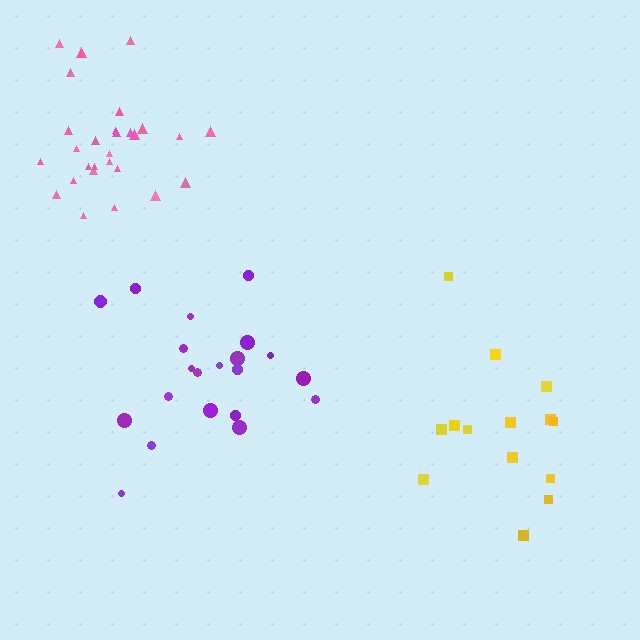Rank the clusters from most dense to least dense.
pink, purple, yellow.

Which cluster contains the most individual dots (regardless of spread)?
Pink (28).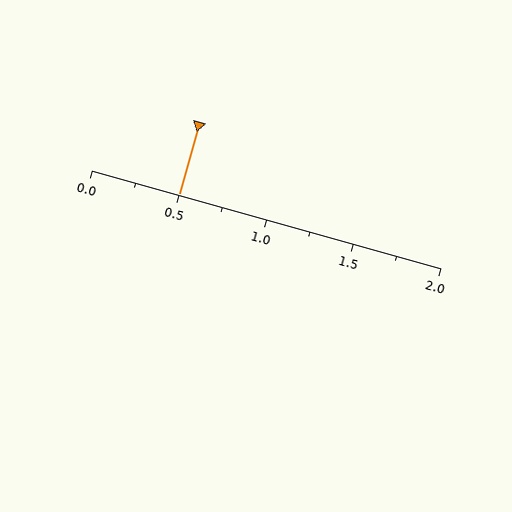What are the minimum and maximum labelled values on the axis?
The axis runs from 0.0 to 2.0.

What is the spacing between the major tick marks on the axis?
The major ticks are spaced 0.5 apart.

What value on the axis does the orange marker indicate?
The marker indicates approximately 0.5.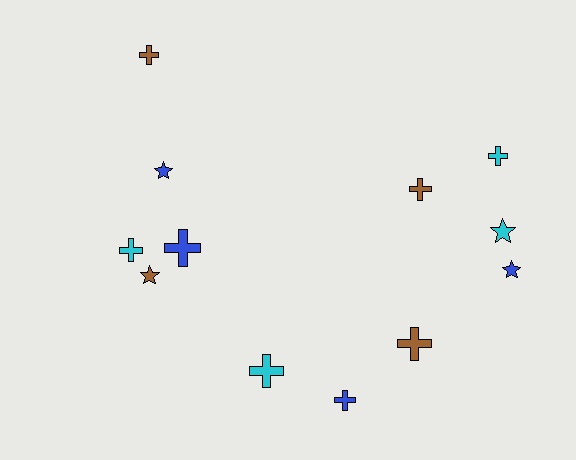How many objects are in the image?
There are 12 objects.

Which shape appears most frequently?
Cross, with 8 objects.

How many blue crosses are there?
There are 2 blue crosses.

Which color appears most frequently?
Cyan, with 4 objects.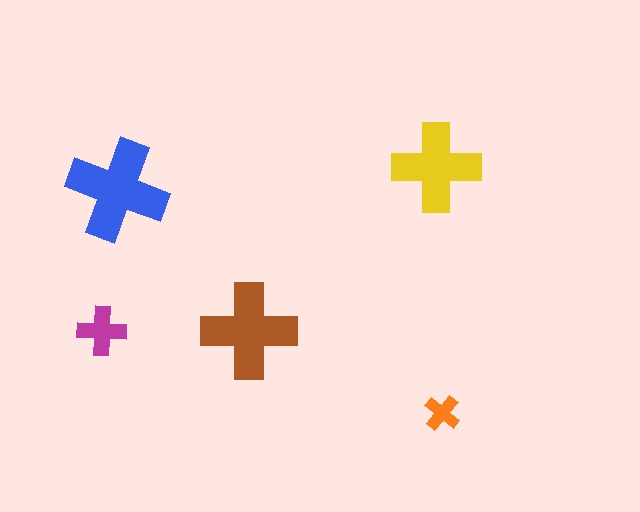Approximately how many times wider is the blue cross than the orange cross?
About 3 times wider.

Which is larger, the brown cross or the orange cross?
The brown one.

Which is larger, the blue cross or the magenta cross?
The blue one.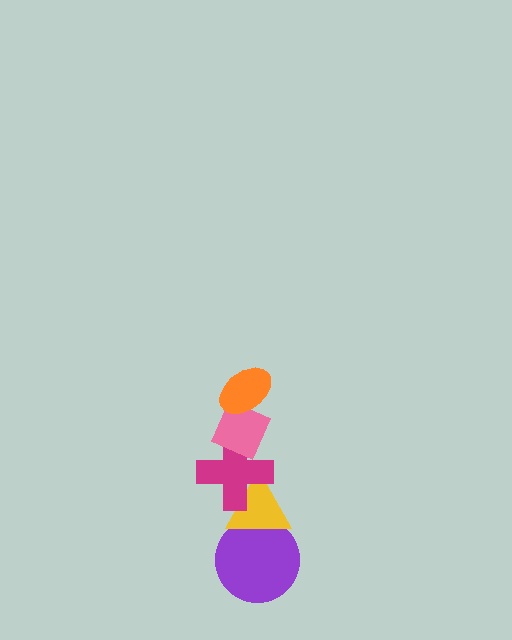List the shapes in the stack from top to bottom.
From top to bottom: the orange ellipse, the pink diamond, the magenta cross, the yellow triangle, the purple circle.